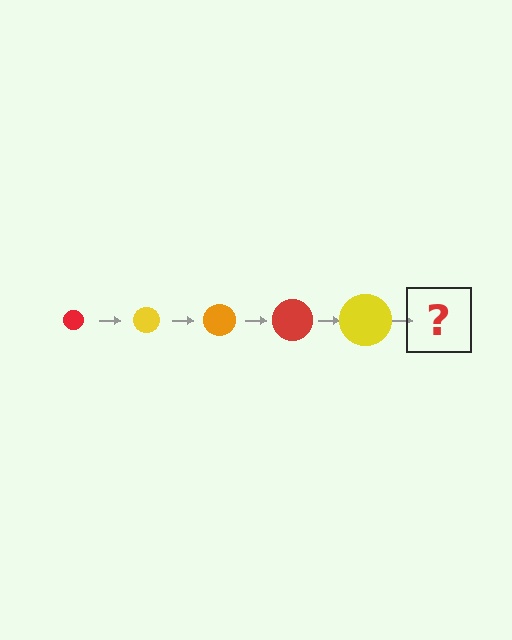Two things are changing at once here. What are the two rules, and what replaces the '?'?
The two rules are that the circle grows larger each step and the color cycles through red, yellow, and orange. The '?' should be an orange circle, larger than the previous one.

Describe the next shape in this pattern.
It should be an orange circle, larger than the previous one.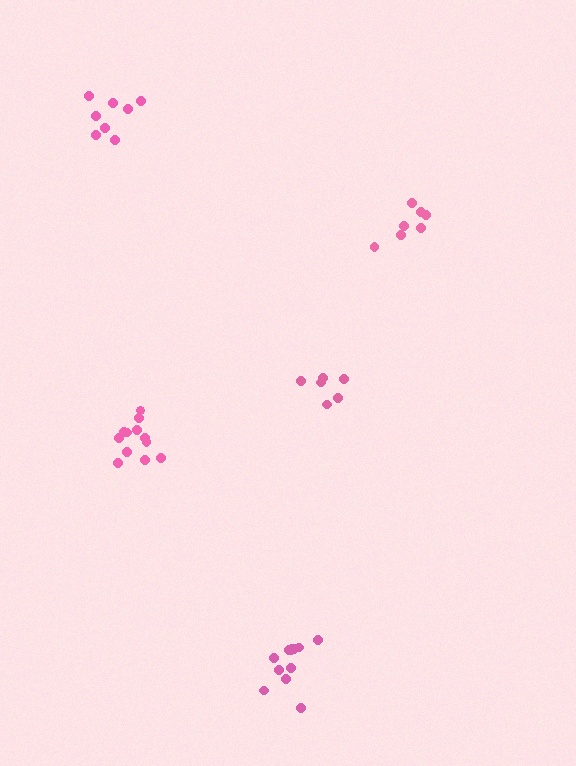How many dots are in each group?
Group 1: 8 dots, Group 2: 12 dots, Group 3: 12 dots, Group 4: 7 dots, Group 5: 6 dots (45 total).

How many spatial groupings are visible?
There are 5 spatial groupings.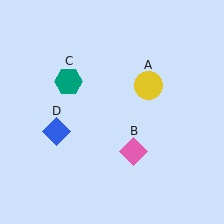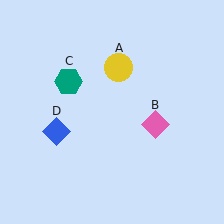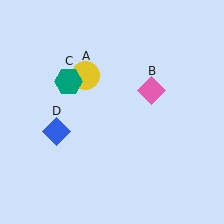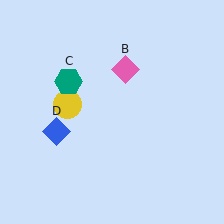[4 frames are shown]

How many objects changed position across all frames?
2 objects changed position: yellow circle (object A), pink diamond (object B).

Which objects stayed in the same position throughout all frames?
Teal hexagon (object C) and blue diamond (object D) remained stationary.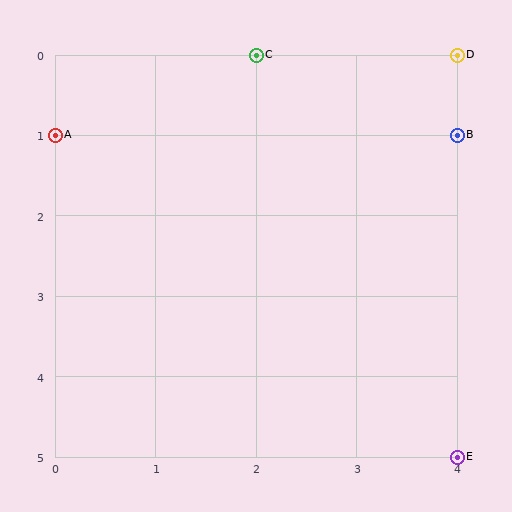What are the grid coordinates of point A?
Point A is at grid coordinates (0, 1).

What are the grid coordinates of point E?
Point E is at grid coordinates (4, 5).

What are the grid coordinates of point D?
Point D is at grid coordinates (4, 0).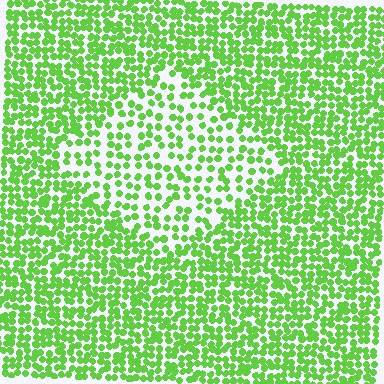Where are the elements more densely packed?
The elements are more densely packed outside the diamond boundary.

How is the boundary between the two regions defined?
The boundary is defined by a change in element density (approximately 1.9x ratio). All elements are the same color, size, and shape.